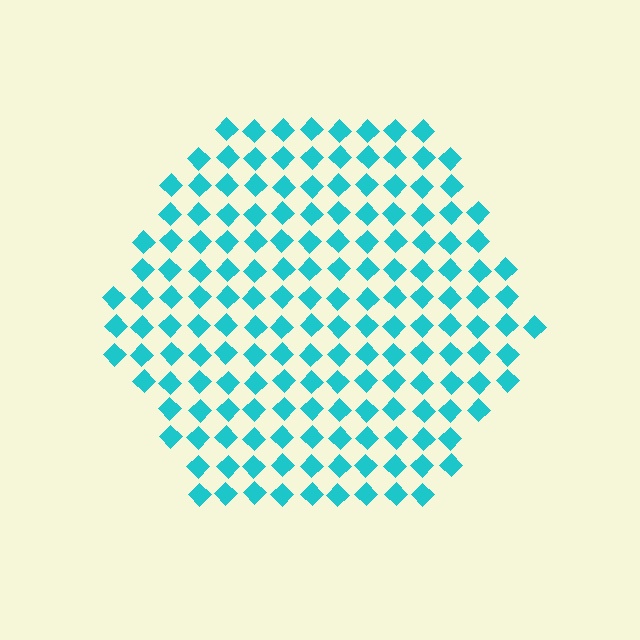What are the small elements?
The small elements are diamonds.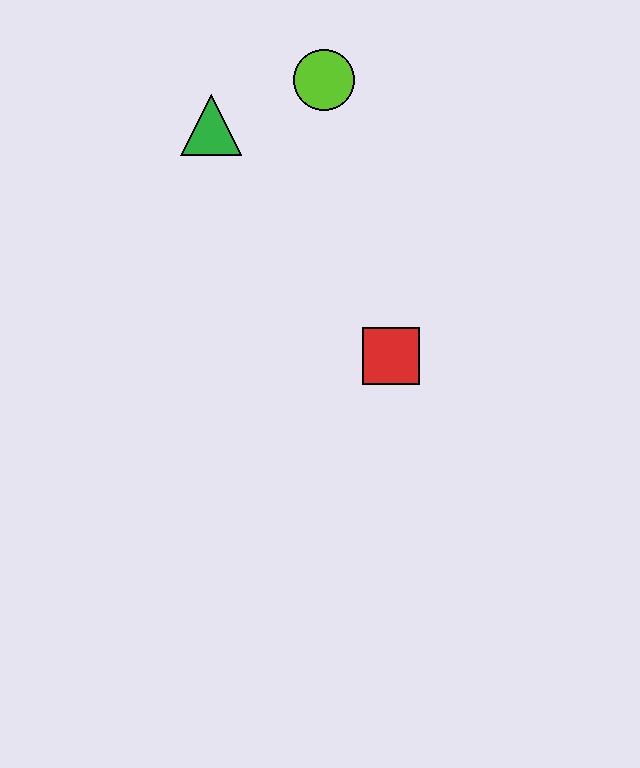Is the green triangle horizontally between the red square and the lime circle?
No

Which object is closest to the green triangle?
The lime circle is closest to the green triangle.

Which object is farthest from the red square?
The green triangle is farthest from the red square.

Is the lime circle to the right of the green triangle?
Yes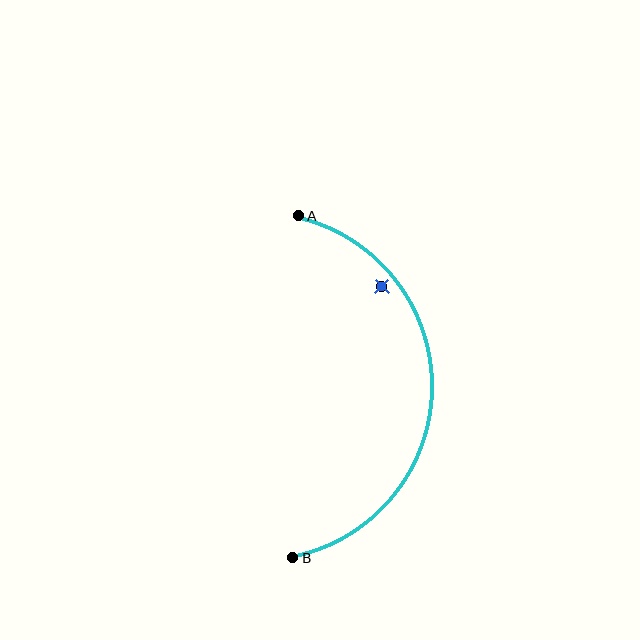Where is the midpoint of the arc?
The arc midpoint is the point on the curve farthest from the straight line joining A and B. It sits to the right of that line.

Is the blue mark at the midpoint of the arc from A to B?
No — the blue mark does not lie on the arc at all. It sits slightly inside the curve.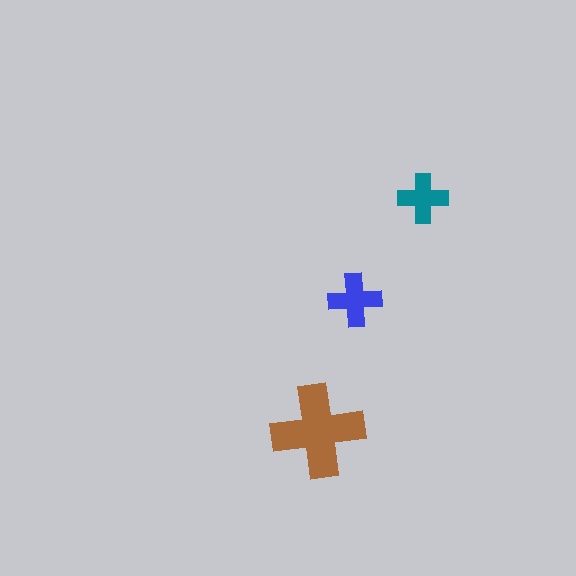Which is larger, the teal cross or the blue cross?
The blue one.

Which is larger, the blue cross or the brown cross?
The brown one.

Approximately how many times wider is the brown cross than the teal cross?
About 2 times wider.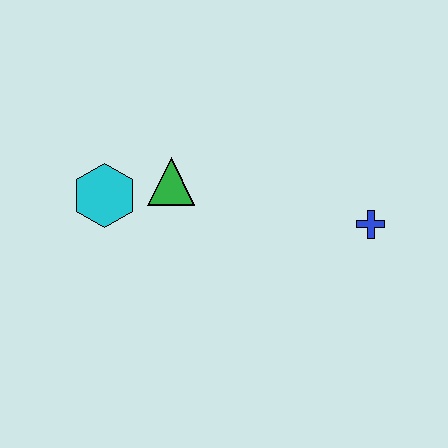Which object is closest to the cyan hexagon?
The green triangle is closest to the cyan hexagon.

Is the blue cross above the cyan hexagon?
No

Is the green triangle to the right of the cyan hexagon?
Yes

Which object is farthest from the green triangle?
The blue cross is farthest from the green triangle.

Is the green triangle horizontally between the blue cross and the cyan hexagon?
Yes